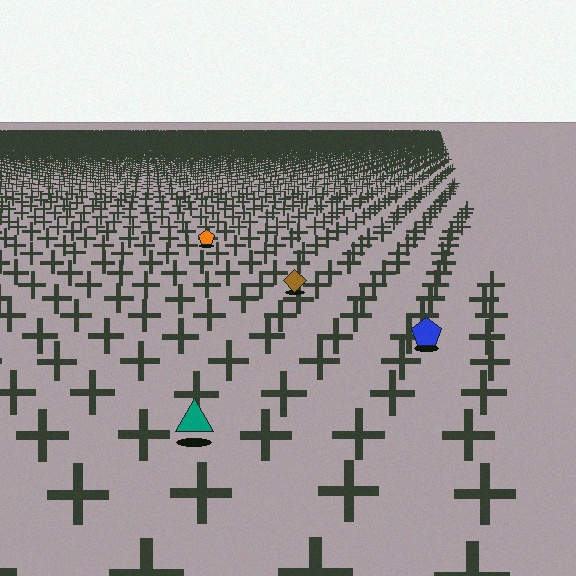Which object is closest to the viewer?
The teal triangle is closest. The texture marks near it are larger and more spread out.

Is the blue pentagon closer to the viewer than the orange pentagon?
Yes. The blue pentagon is closer — you can tell from the texture gradient: the ground texture is coarser near it.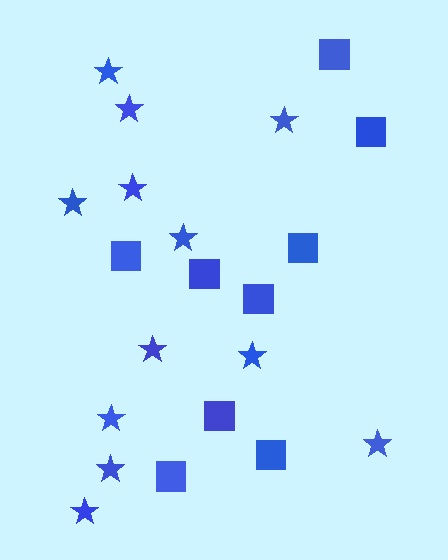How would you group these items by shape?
There are 2 groups: one group of stars (12) and one group of squares (9).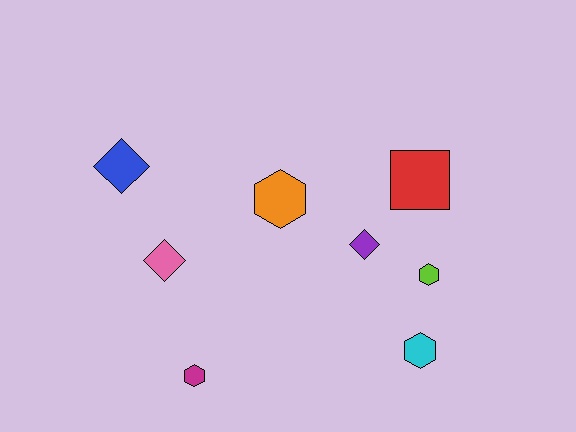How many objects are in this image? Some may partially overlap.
There are 8 objects.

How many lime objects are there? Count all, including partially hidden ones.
There is 1 lime object.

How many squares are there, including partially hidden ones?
There is 1 square.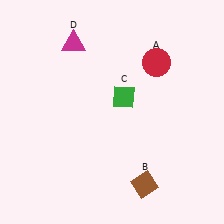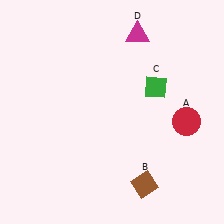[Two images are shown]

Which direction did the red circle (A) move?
The red circle (A) moved down.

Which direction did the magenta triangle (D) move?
The magenta triangle (D) moved right.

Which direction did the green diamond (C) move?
The green diamond (C) moved right.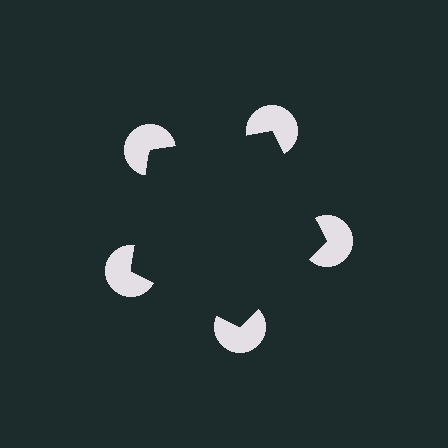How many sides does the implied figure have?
5 sides.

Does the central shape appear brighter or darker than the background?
It typically appears slightly darker than the background, even though no actual brightness change is drawn.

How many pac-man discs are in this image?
There are 5 — one at each vertex of the illusory pentagon.